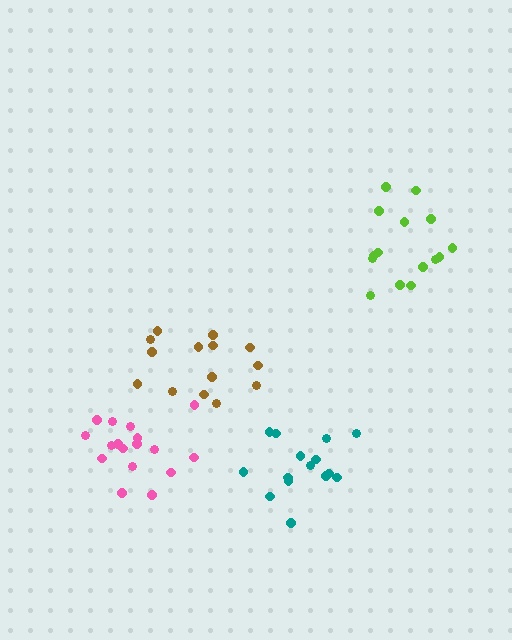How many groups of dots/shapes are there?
There are 4 groups.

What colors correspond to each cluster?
The clusters are colored: teal, pink, brown, lime.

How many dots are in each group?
Group 1: 15 dots, Group 2: 17 dots, Group 3: 14 dots, Group 4: 15 dots (61 total).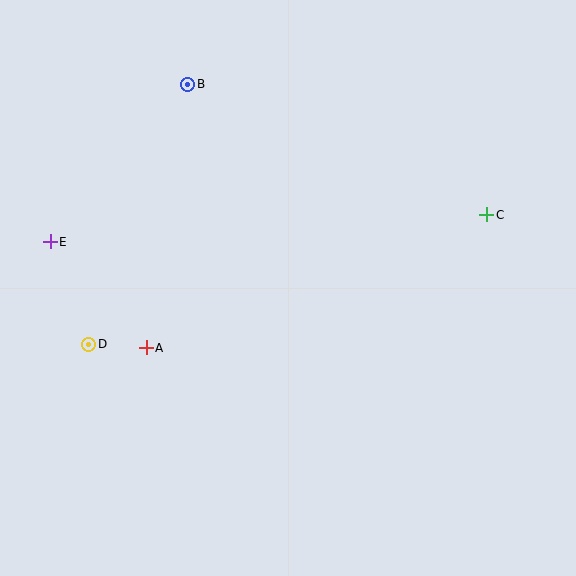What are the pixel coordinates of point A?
Point A is at (146, 348).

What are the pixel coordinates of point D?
Point D is at (89, 344).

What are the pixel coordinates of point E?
Point E is at (50, 242).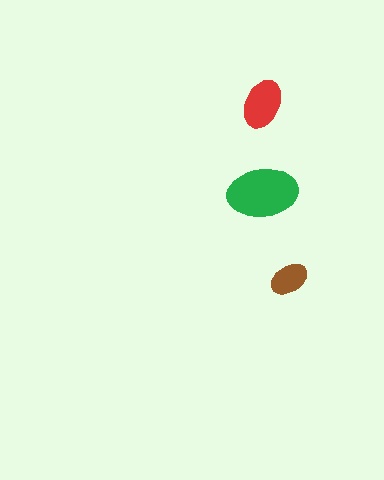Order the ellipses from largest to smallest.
the green one, the red one, the brown one.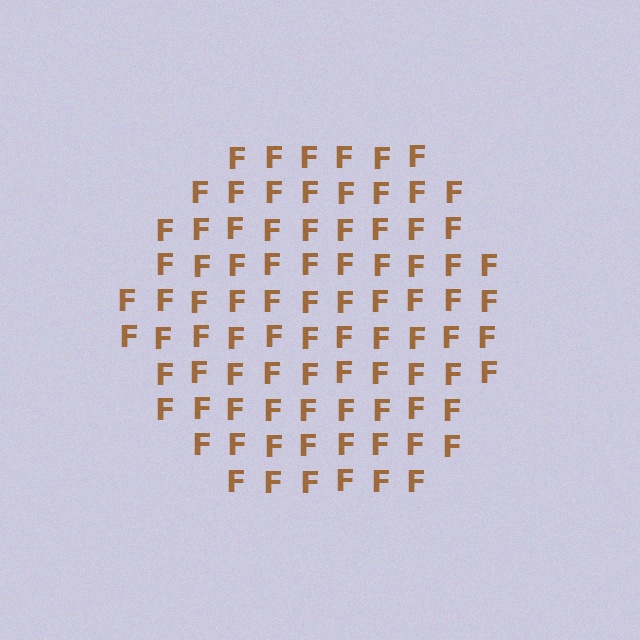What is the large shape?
The large shape is a hexagon.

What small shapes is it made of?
It is made of small letter F's.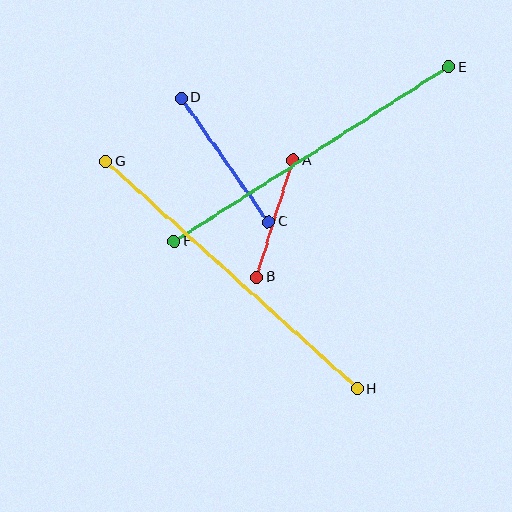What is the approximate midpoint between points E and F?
The midpoint is at approximately (311, 154) pixels.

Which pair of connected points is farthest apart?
Points G and H are farthest apart.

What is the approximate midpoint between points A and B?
The midpoint is at approximately (275, 219) pixels.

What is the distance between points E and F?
The distance is approximately 325 pixels.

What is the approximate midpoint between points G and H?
The midpoint is at approximately (232, 275) pixels.